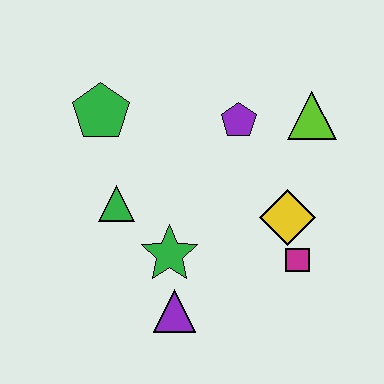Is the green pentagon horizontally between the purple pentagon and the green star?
No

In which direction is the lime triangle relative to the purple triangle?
The lime triangle is above the purple triangle.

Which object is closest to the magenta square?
The yellow diamond is closest to the magenta square.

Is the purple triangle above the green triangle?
No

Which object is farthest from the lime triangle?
The purple triangle is farthest from the lime triangle.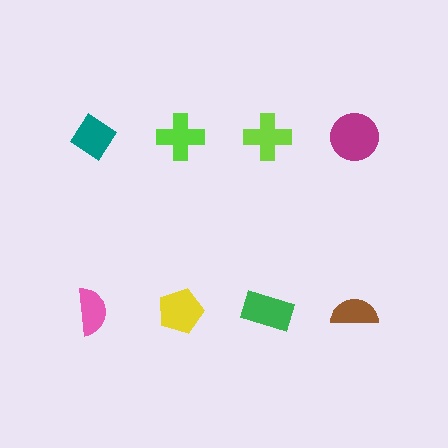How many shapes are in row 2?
4 shapes.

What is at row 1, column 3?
A lime cross.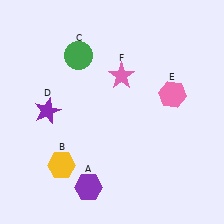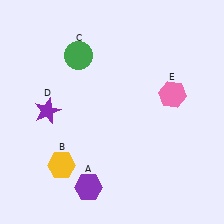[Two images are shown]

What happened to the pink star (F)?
The pink star (F) was removed in Image 2. It was in the top-right area of Image 1.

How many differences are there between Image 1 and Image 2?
There is 1 difference between the two images.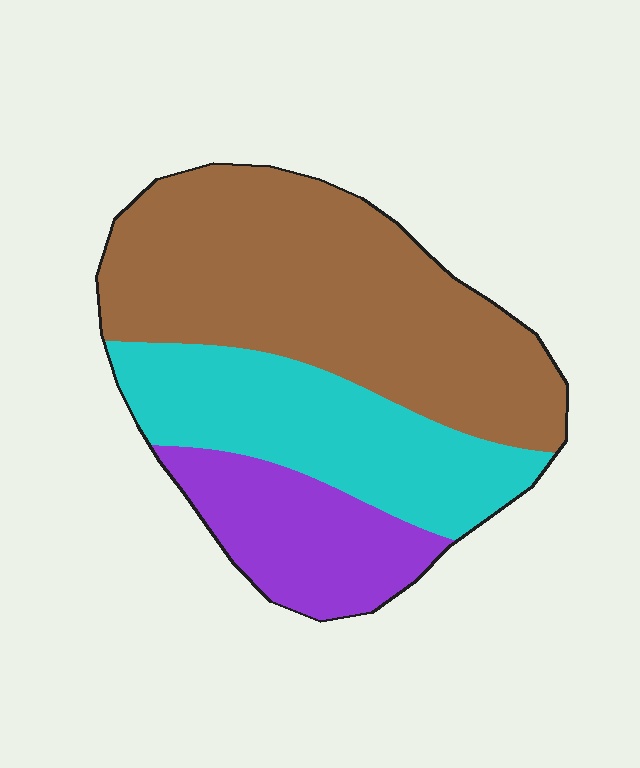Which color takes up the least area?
Purple, at roughly 20%.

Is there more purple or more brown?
Brown.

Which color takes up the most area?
Brown, at roughly 50%.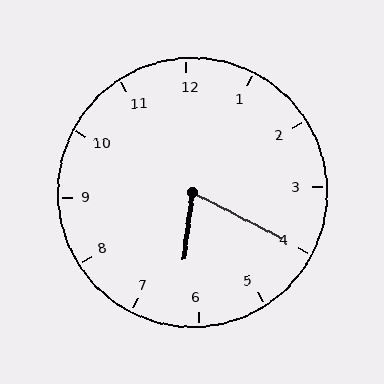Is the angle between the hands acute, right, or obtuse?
It is acute.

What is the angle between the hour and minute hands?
Approximately 70 degrees.